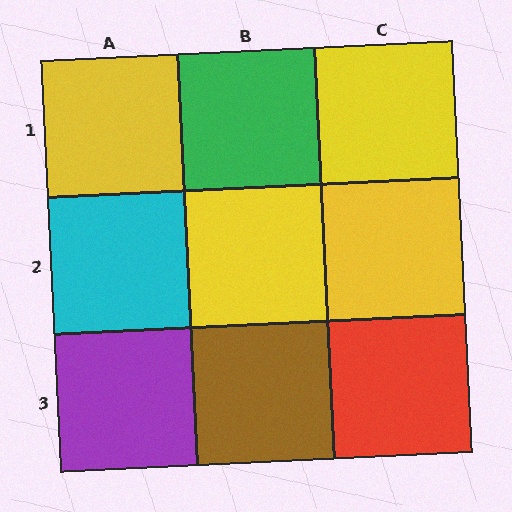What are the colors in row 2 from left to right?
Cyan, yellow, yellow.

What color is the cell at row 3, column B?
Brown.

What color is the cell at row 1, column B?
Green.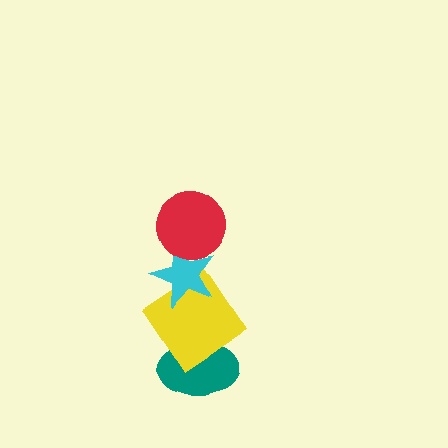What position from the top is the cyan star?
The cyan star is 2nd from the top.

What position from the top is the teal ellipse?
The teal ellipse is 4th from the top.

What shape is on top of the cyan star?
The red circle is on top of the cyan star.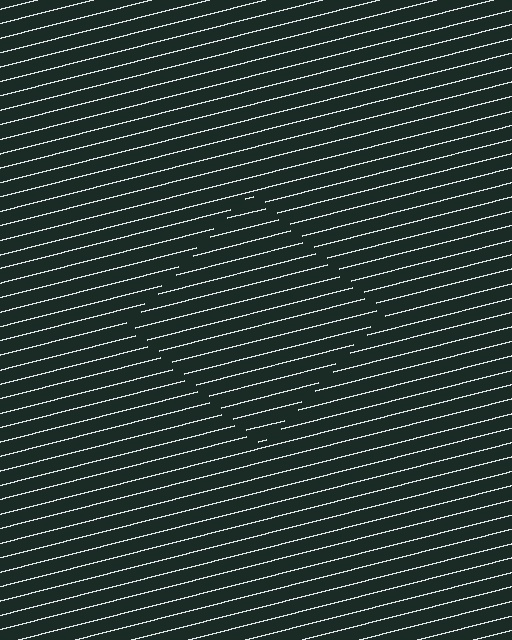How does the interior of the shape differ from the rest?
The interior of the shape contains the same grating, shifted by half a period — the contour is defined by the phase discontinuity where line-ends from the inner and outer gratings abut.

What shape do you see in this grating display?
An illusory square. The interior of the shape contains the same grating, shifted by half a period — the contour is defined by the phase discontinuity where line-ends from the inner and outer gratings abut.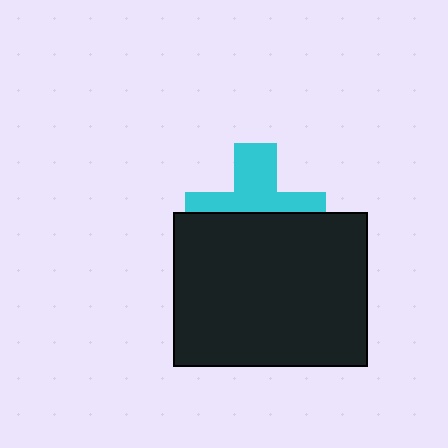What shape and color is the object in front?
The object in front is a black rectangle.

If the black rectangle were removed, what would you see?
You would see the complete cyan cross.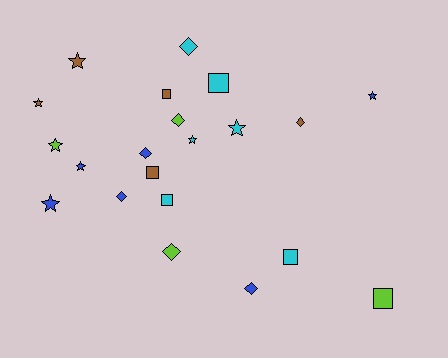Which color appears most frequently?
Blue, with 6 objects.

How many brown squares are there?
There are 2 brown squares.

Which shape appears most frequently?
Star, with 8 objects.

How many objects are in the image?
There are 21 objects.